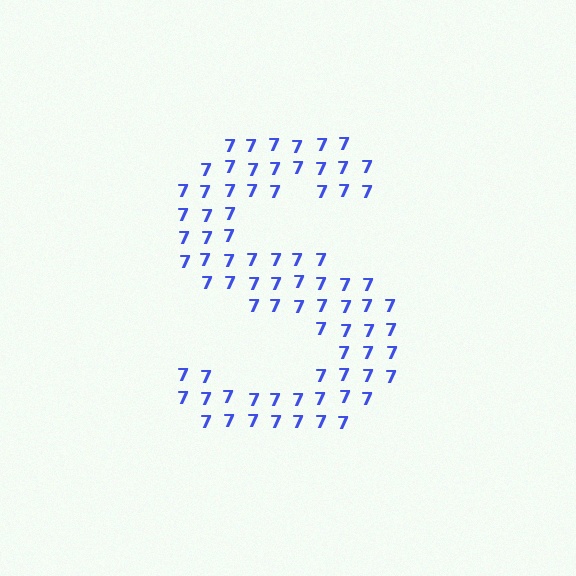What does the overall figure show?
The overall figure shows the letter S.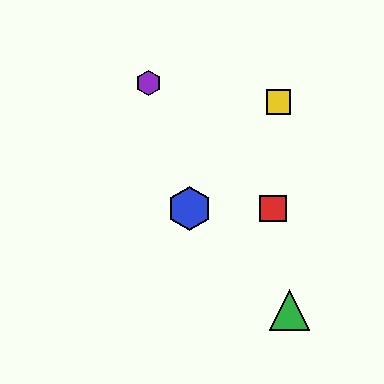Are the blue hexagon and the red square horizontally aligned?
Yes, both are at y≈208.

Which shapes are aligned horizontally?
The red square, the blue hexagon are aligned horizontally.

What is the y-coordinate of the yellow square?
The yellow square is at y≈102.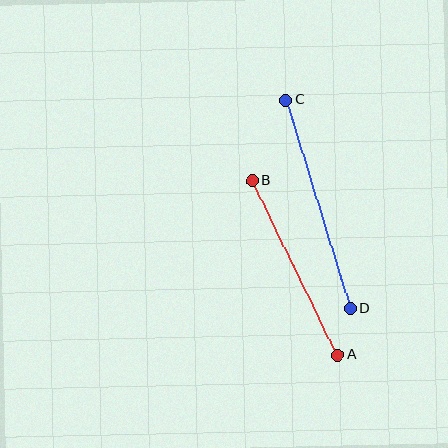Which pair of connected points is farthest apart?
Points C and D are farthest apart.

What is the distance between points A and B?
The distance is approximately 194 pixels.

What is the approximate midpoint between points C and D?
The midpoint is at approximately (318, 204) pixels.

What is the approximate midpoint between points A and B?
The midpoint is at approximately (295, 268) pixels.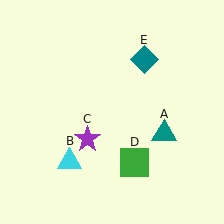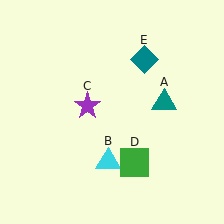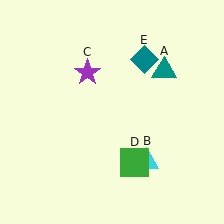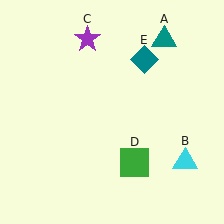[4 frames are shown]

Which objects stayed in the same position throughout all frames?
Green square (object D) and teal diamond (object E) remained stationary.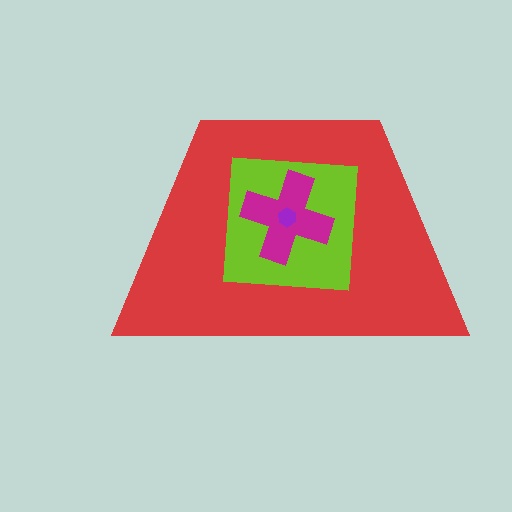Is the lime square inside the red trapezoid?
Yes.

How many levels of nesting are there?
4.